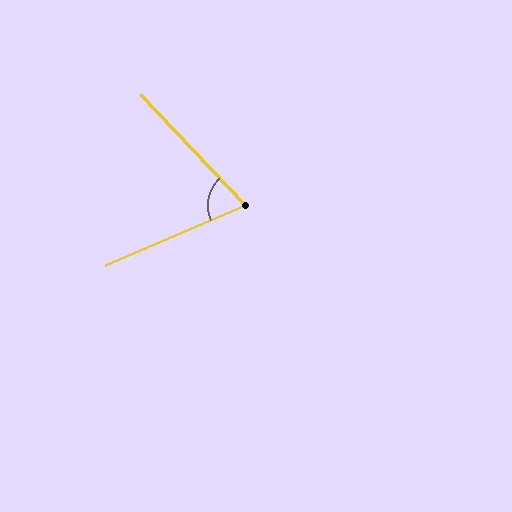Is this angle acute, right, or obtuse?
It is acute.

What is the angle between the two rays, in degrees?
Approximately 70 degrees.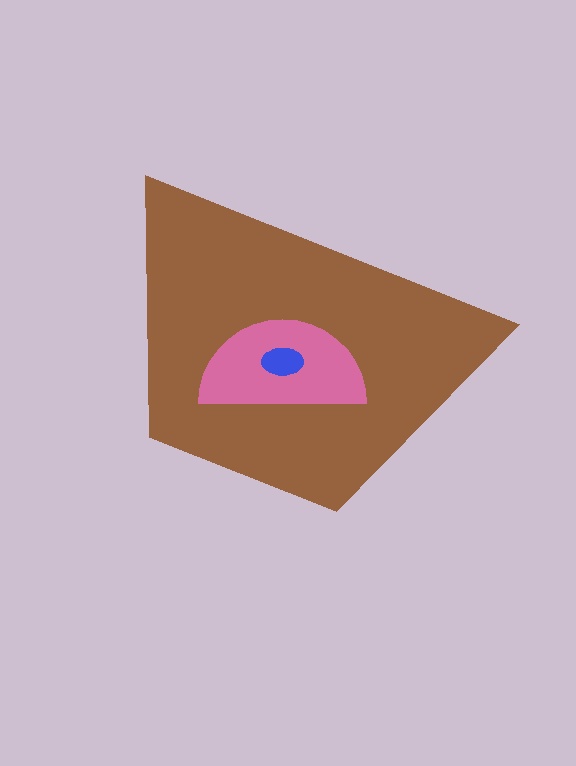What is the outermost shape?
The brown trapezoid.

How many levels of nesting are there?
3.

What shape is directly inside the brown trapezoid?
The pink semicircle.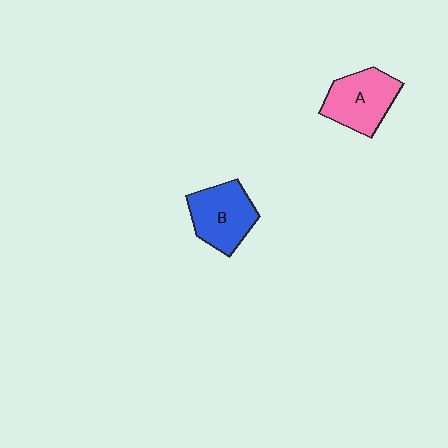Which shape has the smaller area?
Shape A (pink).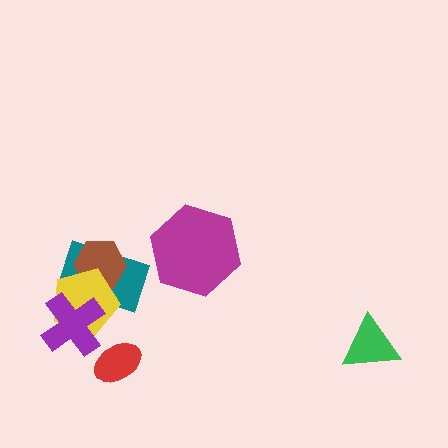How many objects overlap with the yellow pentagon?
3 objects overlap with the yellow pentagon.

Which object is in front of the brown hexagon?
The yellow pentagon is in front of the brown hexagon.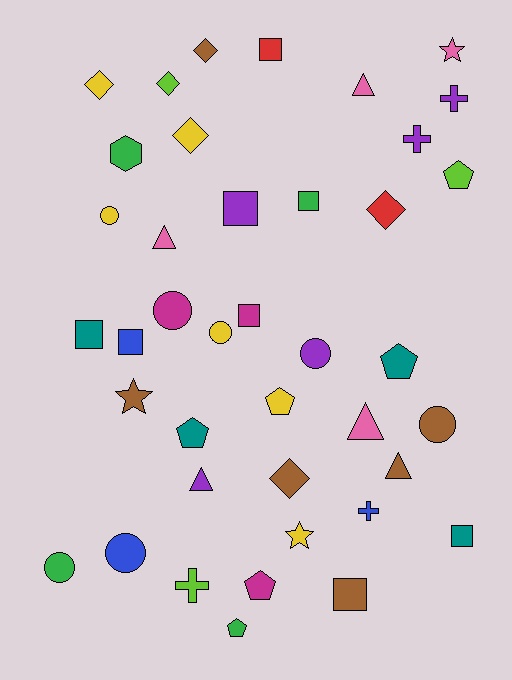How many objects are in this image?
There are 40 objects.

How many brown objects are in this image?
There are 6 brown objects.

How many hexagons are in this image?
There is 1 hexagon.